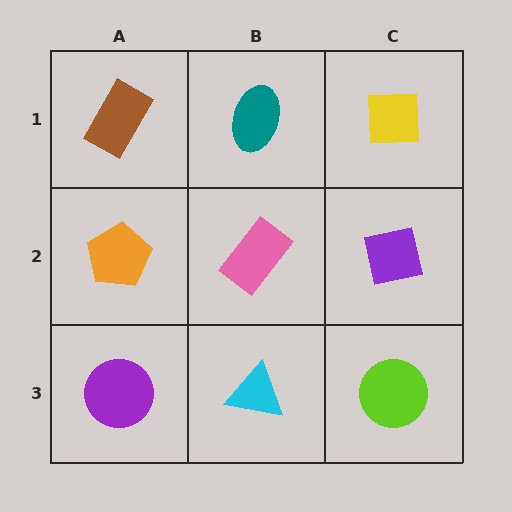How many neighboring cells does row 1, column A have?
2.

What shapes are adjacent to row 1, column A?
An orange pentagon (row 2, column A), a teal ellipse (row 1, column B).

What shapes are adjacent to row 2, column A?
A brown rectangle (row 1, column A), a purple circle (row 3, column A), a pink rectangle (row 2, column B).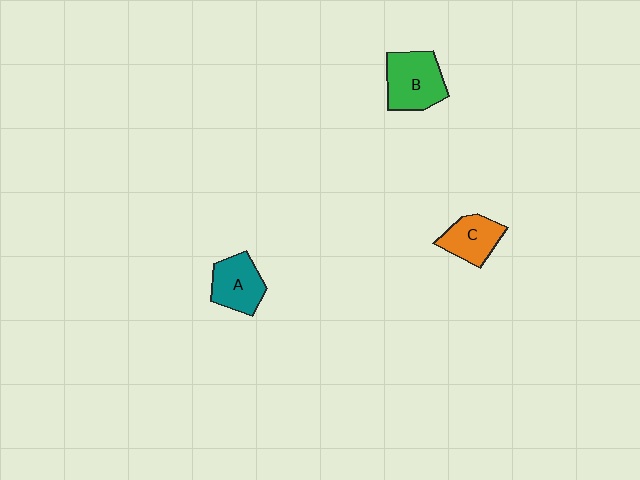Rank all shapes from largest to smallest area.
From largest to smallest: B (green), A (teal), C (orange).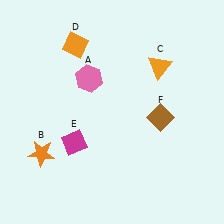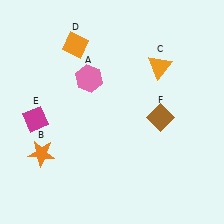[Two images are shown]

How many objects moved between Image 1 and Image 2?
1 object moved between the two images.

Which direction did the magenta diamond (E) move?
The magenta diamond (E) moved left.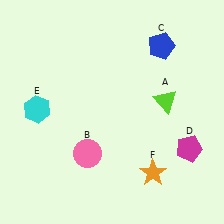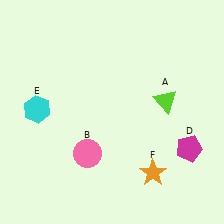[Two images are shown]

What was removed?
The blue pentagon (C) was removed in Image 2.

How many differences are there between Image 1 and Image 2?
There is 1 difference between the two images.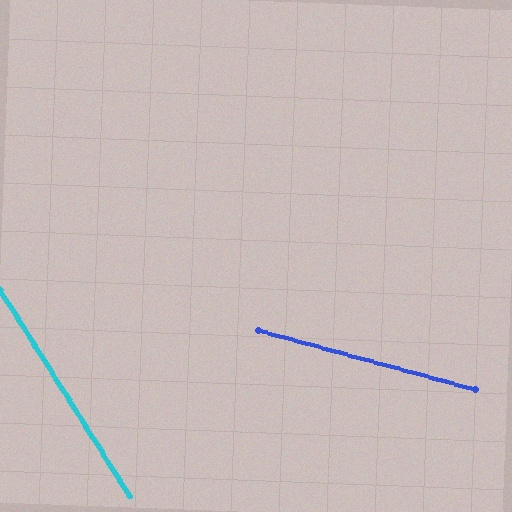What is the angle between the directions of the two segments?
Approximately 42 degrees.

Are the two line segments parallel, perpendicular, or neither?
Neither parallel nor perpendicular — they differ by about 42°.